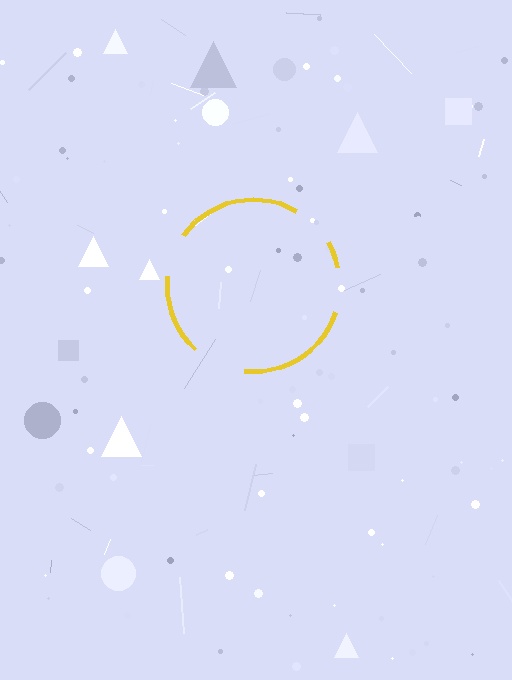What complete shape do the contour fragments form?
The contour fragments form a circle.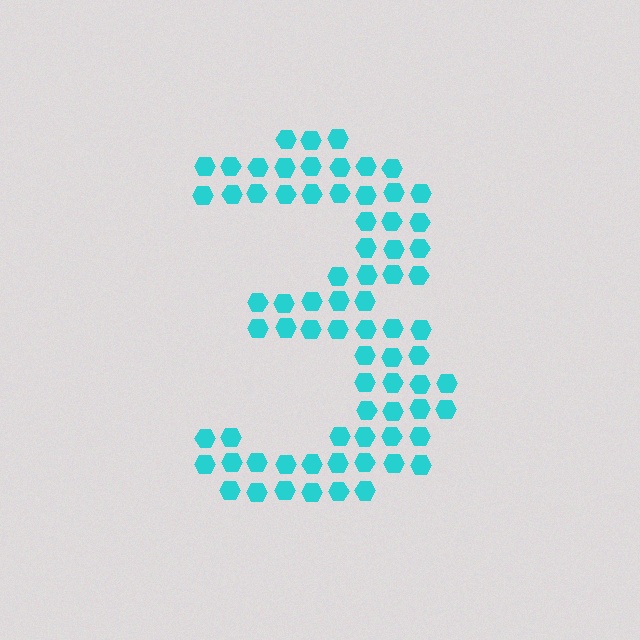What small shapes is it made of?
It is made of small hexagons.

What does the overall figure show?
The overall figure shows the digit 3.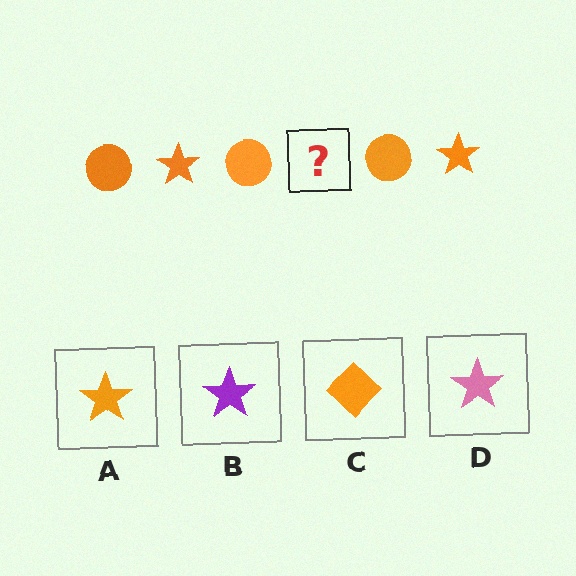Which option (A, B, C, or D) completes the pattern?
A.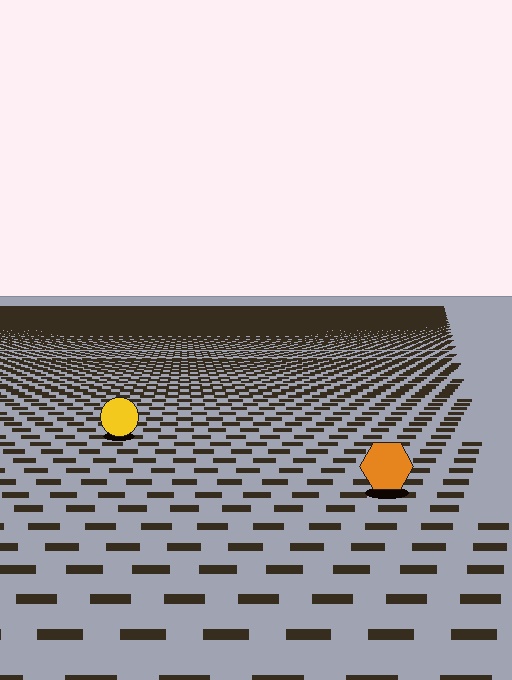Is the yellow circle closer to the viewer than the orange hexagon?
No. The orange hexagon is closer — you can tell from the texture gradient: the ground texture is coarser near it.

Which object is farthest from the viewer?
The yellow circle is farthest from the viewer. It appears smaller and the ground texture around it is denser.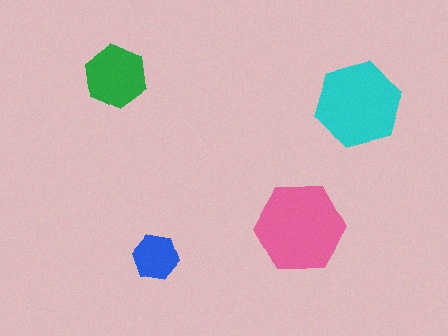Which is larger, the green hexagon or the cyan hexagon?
The cyan one.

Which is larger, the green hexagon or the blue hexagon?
The green one.